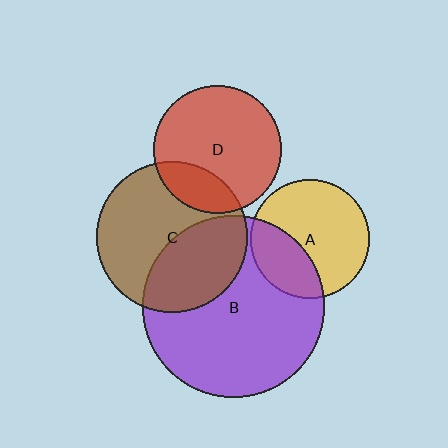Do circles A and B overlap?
Yes.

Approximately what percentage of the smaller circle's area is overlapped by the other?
Approximately 30%.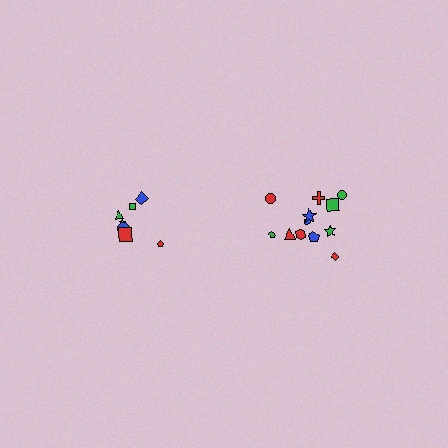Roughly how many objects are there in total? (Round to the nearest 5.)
Roughly 20 objects in total.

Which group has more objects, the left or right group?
The right group.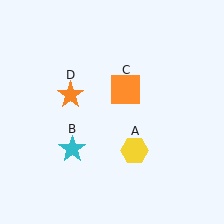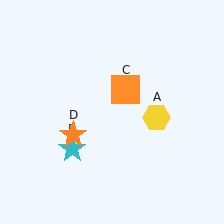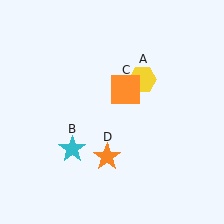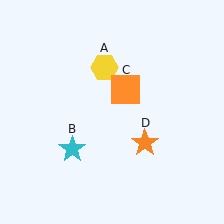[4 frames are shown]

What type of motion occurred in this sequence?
The yellow hexagon (object A), orange star (object D) rotated counterclockwise around the center of the scene.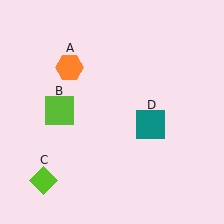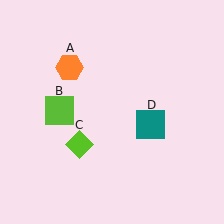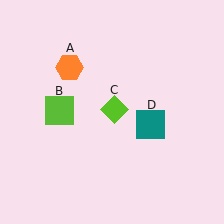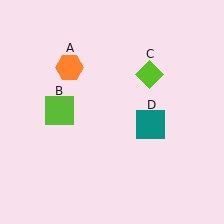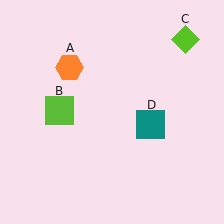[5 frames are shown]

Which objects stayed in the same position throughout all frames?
Orange hexagon (object A) and lime square (object B) and teal square (object D) remained stationary.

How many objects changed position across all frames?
1 object changed position: lime diamond (object C).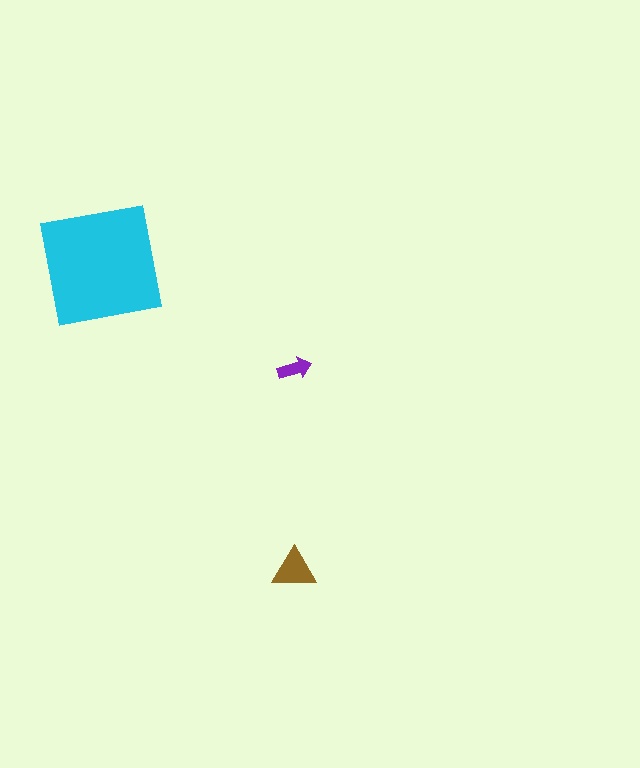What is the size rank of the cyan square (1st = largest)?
1st.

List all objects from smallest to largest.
The purple arrow, the brown triangle, the cyan square.